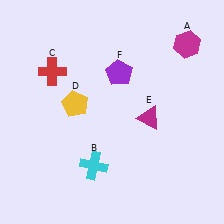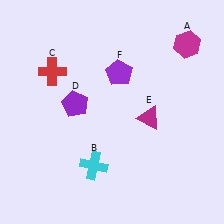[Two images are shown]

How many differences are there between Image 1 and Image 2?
There is 1 difference between the two images.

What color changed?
The pentagon (D) changed from yellow in Image 1 to purple in Image 2.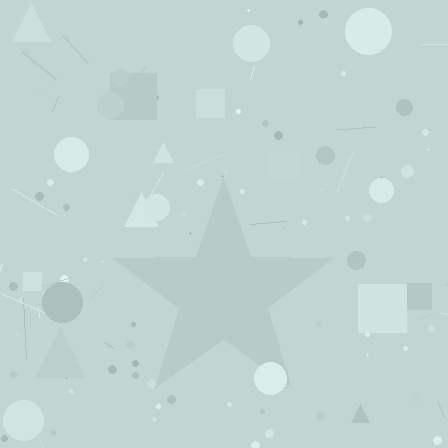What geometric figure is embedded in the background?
A star is embedded in the background.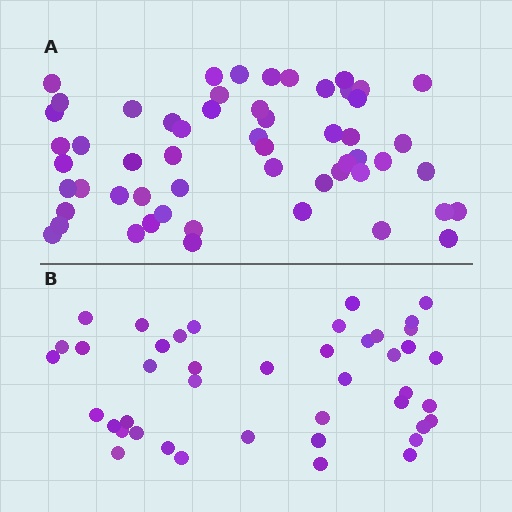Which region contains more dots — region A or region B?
Region A (the top region) has more dots.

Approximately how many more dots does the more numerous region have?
Region A has approximately 15 more dots than region B.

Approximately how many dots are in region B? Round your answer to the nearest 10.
About 40 dots. (The exact count is 43, which rounds to 40.)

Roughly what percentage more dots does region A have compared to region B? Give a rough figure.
About 30% more.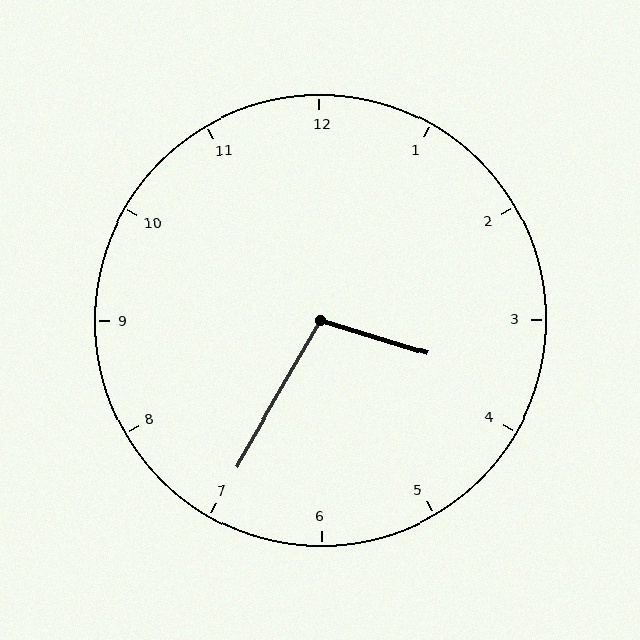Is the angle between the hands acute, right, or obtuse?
It is obtuse.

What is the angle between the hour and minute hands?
Approximately 102 degrees.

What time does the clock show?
3:35.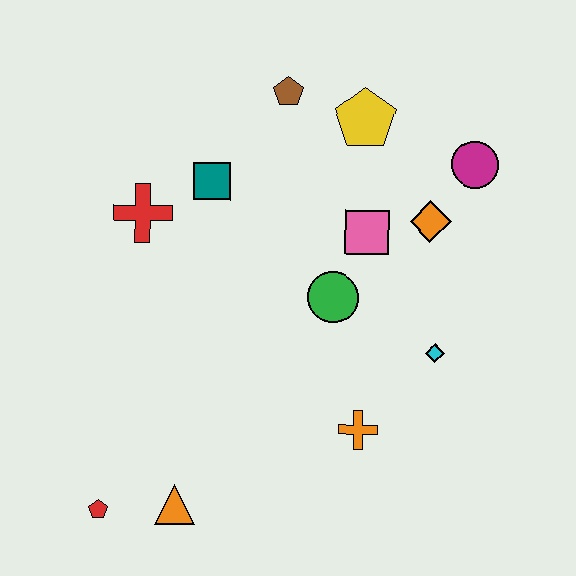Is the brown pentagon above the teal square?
Yes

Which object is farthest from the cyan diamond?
The red pentagon is farthest from the cyan diamond.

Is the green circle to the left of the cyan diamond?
Yes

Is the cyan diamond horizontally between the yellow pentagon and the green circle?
No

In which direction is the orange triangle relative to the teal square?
The orange triangle is below the teal square.